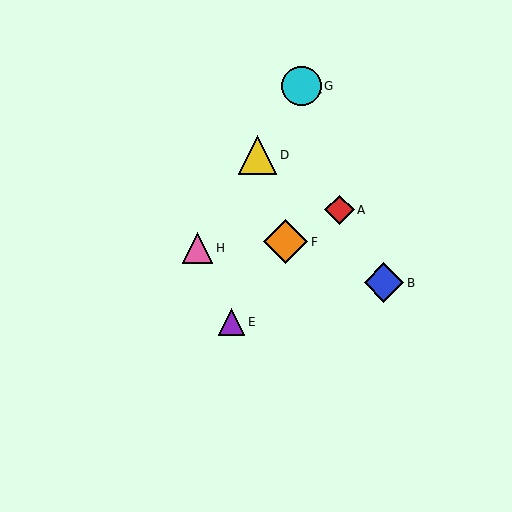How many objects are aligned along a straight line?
4 objects (C, D, G, H) are aligned along a straight line.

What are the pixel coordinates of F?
Object F is at (286, 242).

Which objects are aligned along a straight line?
Objects C, D, G, H are aligned along a straight line.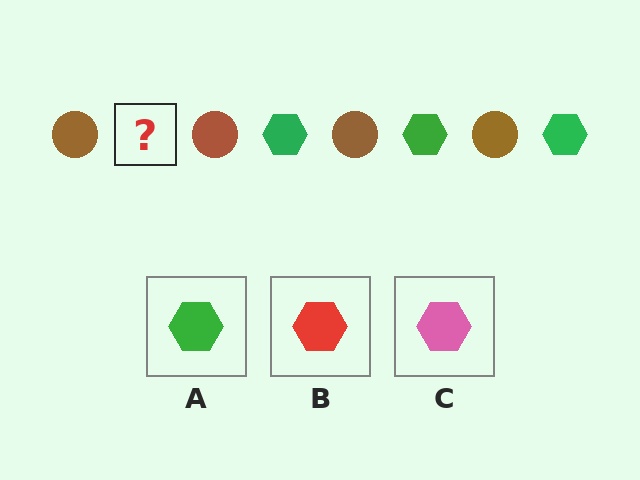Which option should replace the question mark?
Option A.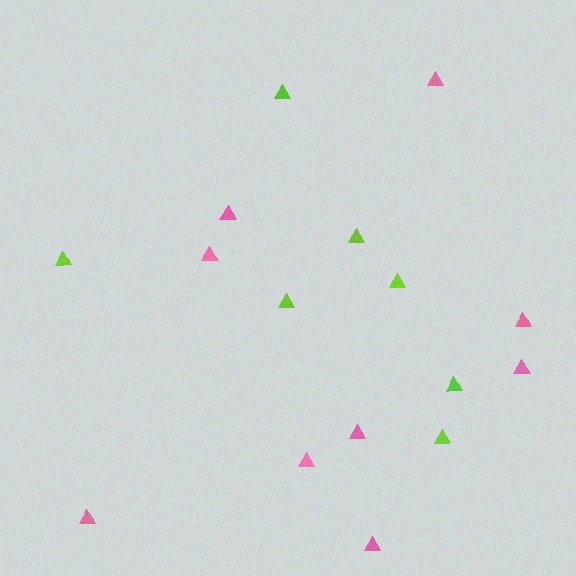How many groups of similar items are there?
There are 2 groups: one group of lime triangles (7) and one group of pink triangles (9).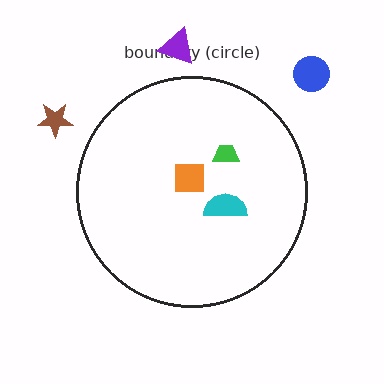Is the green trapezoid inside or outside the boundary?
Inside.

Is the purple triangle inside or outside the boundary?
Outside.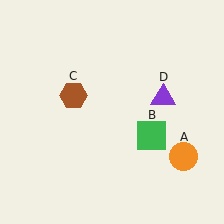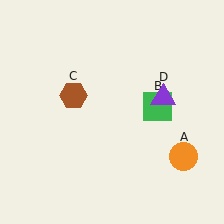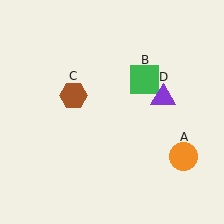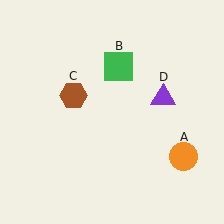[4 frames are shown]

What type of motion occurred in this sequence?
The green square (object B) rotated counterclockwise around the center of the scene.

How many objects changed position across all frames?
1 object changed position: green square (object B).